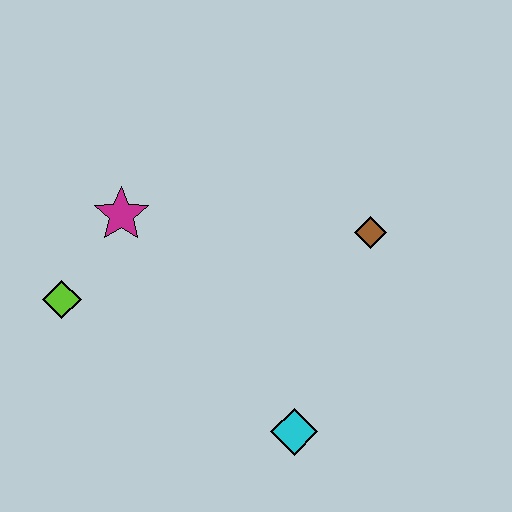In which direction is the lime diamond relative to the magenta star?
The lime diamond is below the magenta star.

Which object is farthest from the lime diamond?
The brown diamond is farthest from the lime diamond.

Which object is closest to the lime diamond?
The magenta star is closest to the lime diamond.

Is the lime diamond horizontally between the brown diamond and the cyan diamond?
No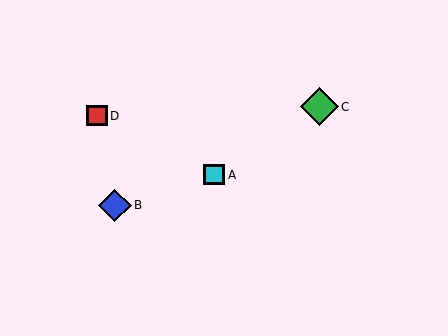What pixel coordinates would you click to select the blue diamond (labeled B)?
Click at (115, 205) to select the blue diamond B.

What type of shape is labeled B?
Shape B is a blue diamond.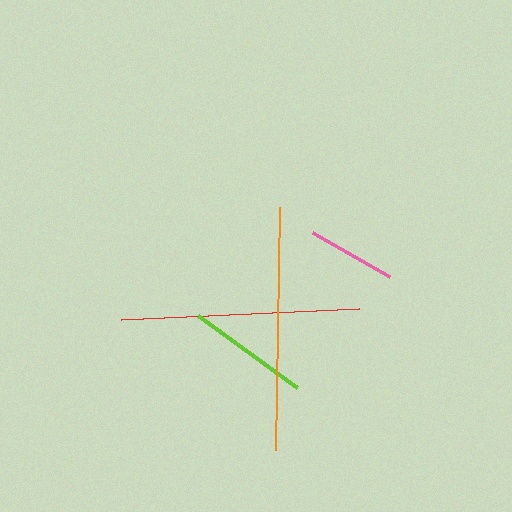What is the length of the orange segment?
The orange segment is approximately 242 pixels long.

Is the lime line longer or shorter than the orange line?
The orange line is longer than the lime line.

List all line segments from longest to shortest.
From longest to shortest: orange, red, lime, pink.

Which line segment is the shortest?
The pink line is the shortest at approximately 88 pixels.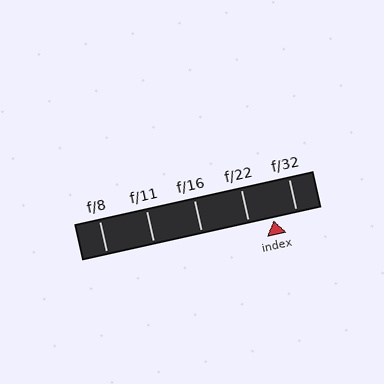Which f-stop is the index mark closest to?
The index mark is closest to f/32.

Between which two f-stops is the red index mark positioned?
The index mark is between f/22 and f/32.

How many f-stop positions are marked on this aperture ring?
There are 5 f-stop positions marked.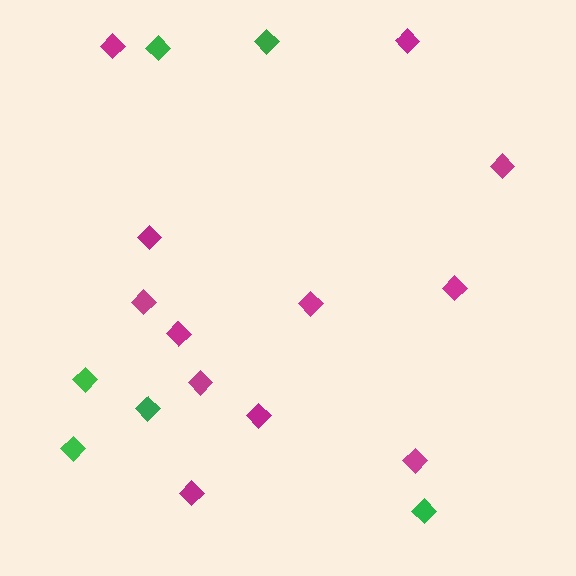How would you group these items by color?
There are 2 groups: one group of magenta diamonds (12) and one group of green diamonds (6).